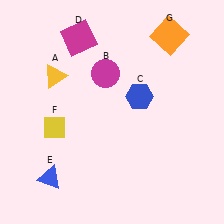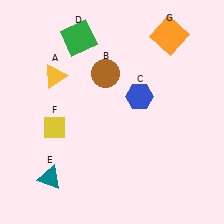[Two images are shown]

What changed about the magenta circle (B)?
In Image 1, B is magenta. In Image 2, it changed to brown.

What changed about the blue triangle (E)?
In Image 1, E is blue. In Image 2, it changed to teal.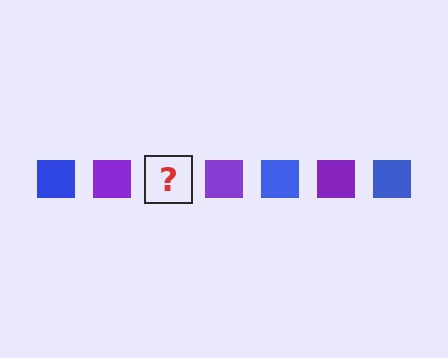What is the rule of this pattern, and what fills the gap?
The rule is that the pattern cycles through blue, purple squares. The gap should be filled with a blue square.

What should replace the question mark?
The question mark should be replaced with a blue square.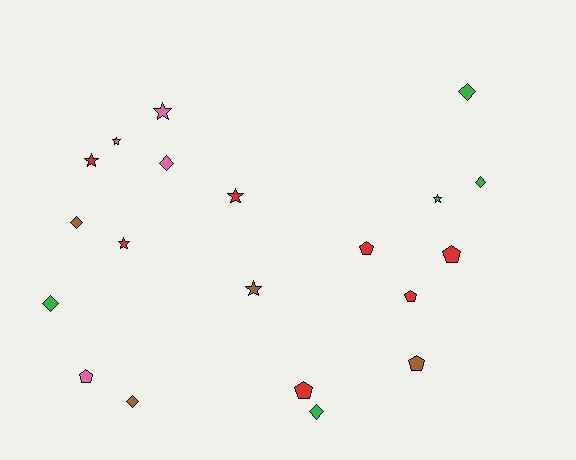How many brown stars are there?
There is 1 brown star.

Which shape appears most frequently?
Star, with 7 objects.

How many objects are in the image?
There are 20 objects.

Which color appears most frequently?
Red, with 7 objects.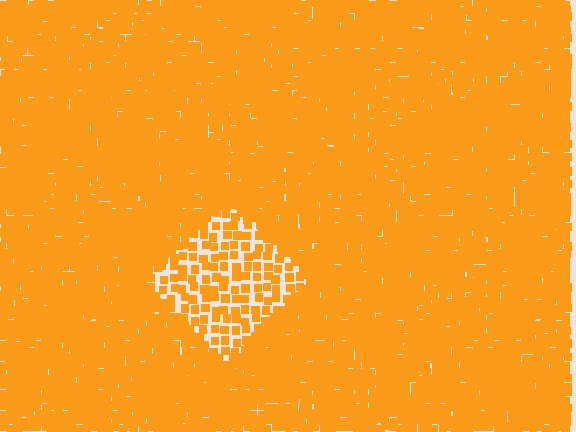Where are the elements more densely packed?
The elements are more densely packed outside the diamond boundary.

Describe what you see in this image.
The image contains small orange elements arranged at two different densities. A diamond-shaped region is visible where the elements are less densely packed than the surrounding area.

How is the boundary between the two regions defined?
The boundary is defined by a change in element density (approximately 2.3x ratio). All elements are the same color, size, and shape.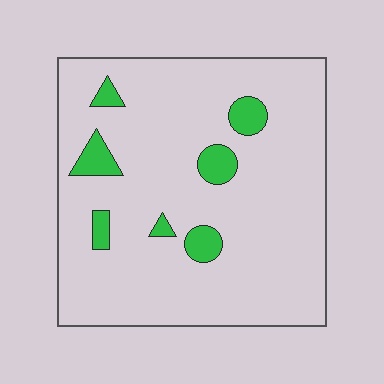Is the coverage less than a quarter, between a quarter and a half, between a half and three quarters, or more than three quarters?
Less than a quarter.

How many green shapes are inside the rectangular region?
7.